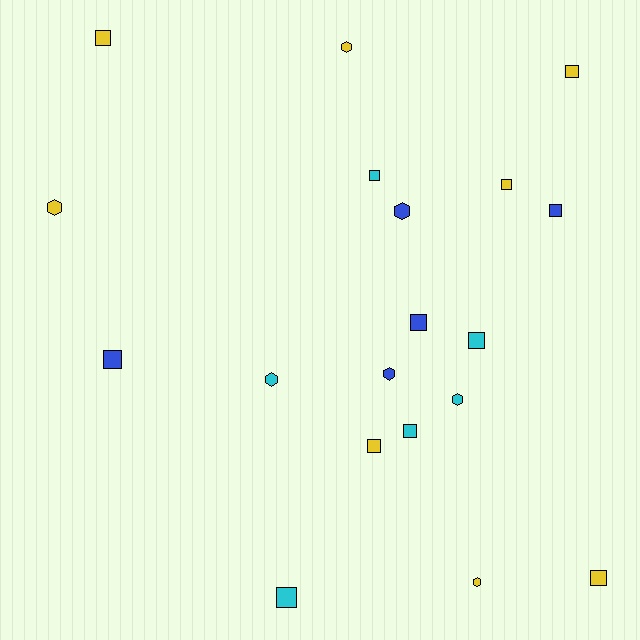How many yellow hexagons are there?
There are 3 yellow hexagons.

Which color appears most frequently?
Yellow, with 8 objects.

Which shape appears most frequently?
Square, with 12 objects.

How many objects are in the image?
There are 19 objects.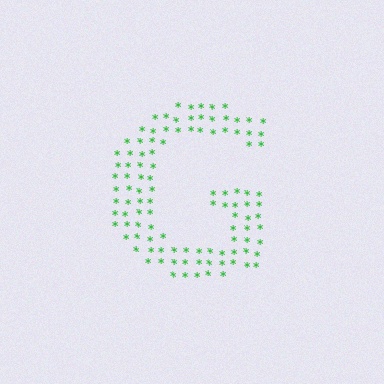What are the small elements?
The small elements are asterisks.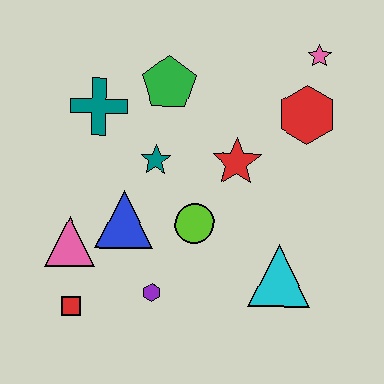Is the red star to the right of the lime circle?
Yes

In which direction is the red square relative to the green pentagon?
The red square is below the green pentagon.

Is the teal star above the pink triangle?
Yes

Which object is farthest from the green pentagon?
The red square is farthest from the green pentagon.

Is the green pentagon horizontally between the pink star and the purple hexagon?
Yes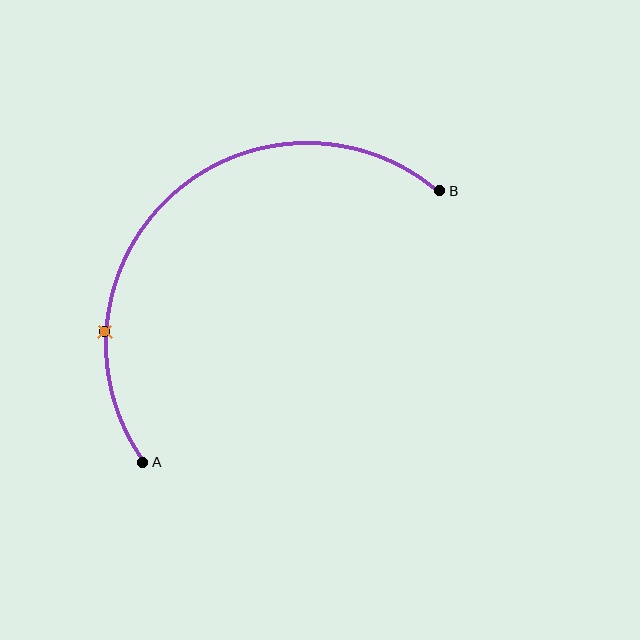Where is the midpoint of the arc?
The arc midpoint is the point on the curve farthest from the straight line joining A and B. It sits above and to the left of that line.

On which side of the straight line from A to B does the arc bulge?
The arc bulges above and to the left of the straight line connecting A and B.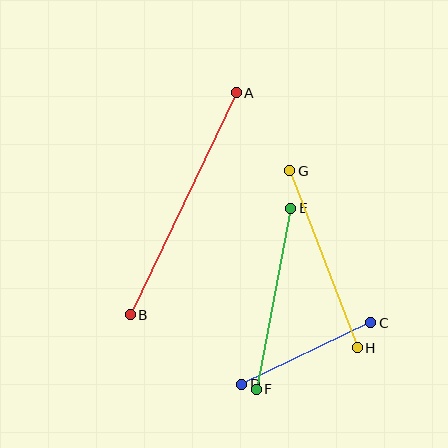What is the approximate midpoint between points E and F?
The midpoint is at approximately (273, 299) pixels.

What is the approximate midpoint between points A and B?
The midpoint is at approximately (183, 204) pixels.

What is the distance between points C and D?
The distance is approximately 143 pixels.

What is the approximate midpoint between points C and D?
The midpoint is at approximately (306, 354) pixels.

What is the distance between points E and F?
The distance is approximately 184 pixels.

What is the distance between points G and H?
The distance is approximately 189 pixels.